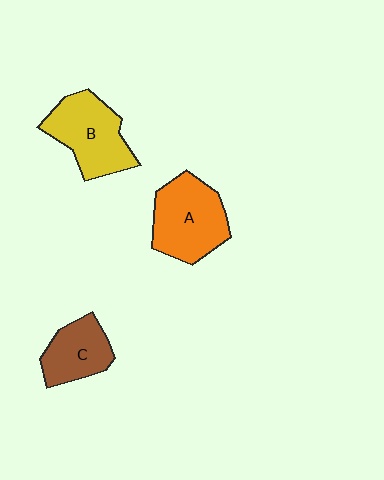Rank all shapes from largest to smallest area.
From largest to smallest: A (orange), B (yellow), C (brown).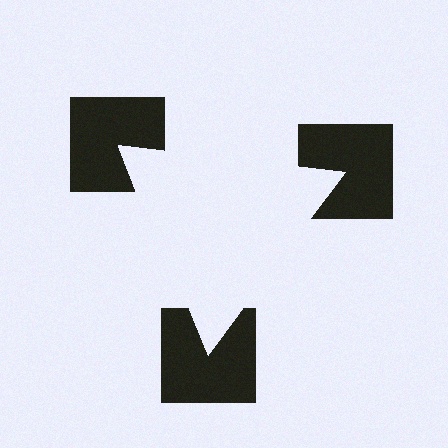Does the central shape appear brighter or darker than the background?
It typically appears slightly brighter than the background, even though no actual brightness change is drawn.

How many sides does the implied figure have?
3 sides.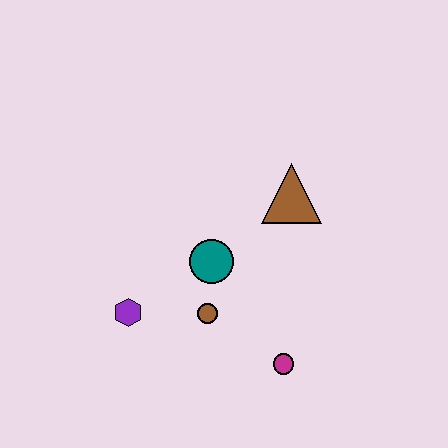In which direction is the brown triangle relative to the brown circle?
The brown triangle is above the brown circle.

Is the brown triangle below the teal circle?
No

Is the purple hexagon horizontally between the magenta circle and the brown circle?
No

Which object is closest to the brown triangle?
The teal circle is closest to the brown triangle.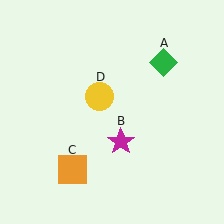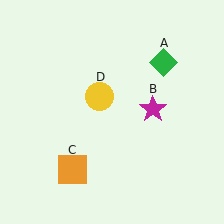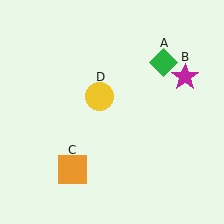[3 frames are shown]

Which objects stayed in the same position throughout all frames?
Green diamond (object A) and orange square (object C) and yellow circle (object D) remained stationary.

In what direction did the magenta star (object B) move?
The magenta star (object B) moved up and to the right.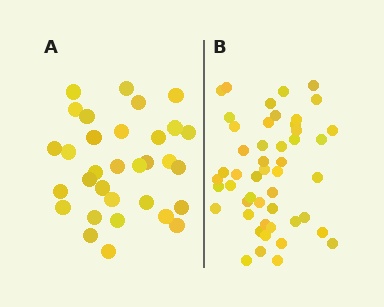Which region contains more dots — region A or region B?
Region B (the right region) has more dots.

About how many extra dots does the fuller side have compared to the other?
Region B has approximately 15 more dots than region A.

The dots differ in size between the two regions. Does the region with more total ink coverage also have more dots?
No. Region A has more total ink coverage because its dots are larger, but region B actually contains more individual dots. Total area can be misleading — the number of items is what matters here.